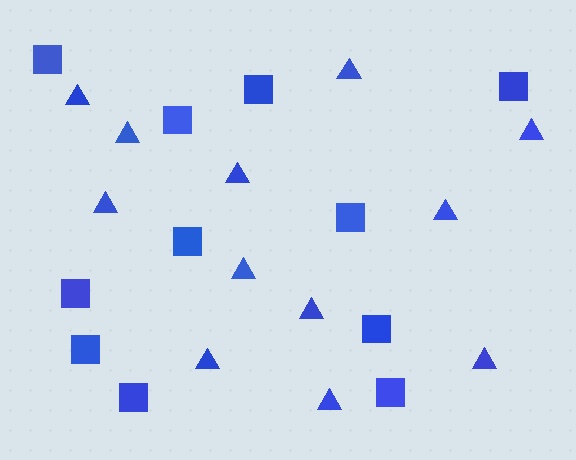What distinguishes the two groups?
There are 2 groups: one group of triangles (12) and one group of squares (11).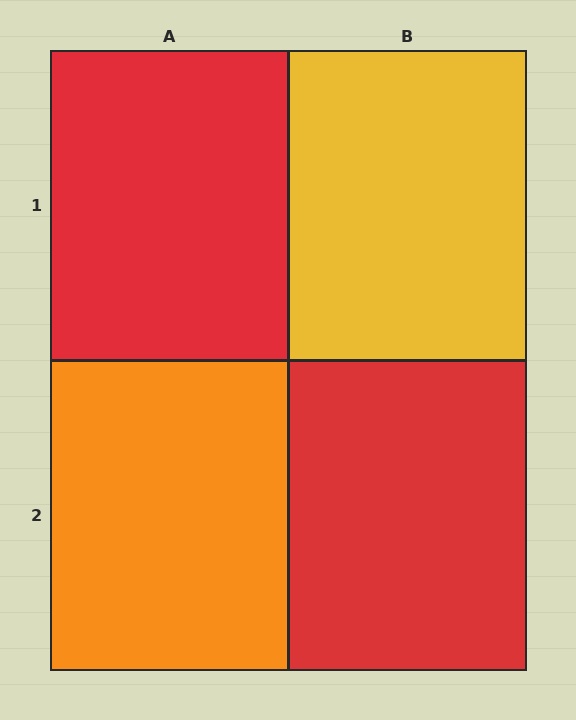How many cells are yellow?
1 cell is yellow.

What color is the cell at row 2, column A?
Orange.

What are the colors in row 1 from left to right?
Red, yellow.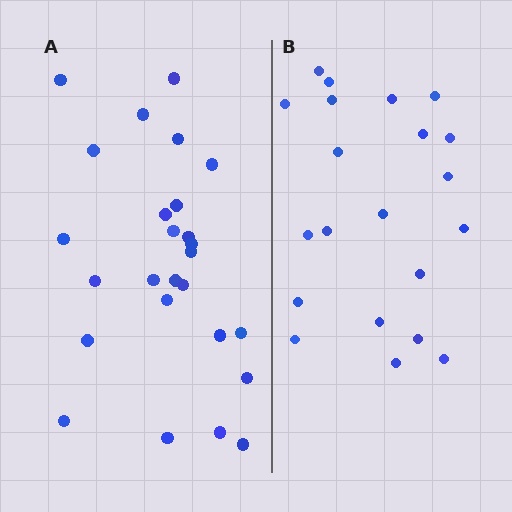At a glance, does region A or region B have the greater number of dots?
Region A (the left region) has more dots.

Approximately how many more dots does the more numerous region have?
Region A has about 5 more dots than region B.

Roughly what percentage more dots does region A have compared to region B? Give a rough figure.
About 25% more.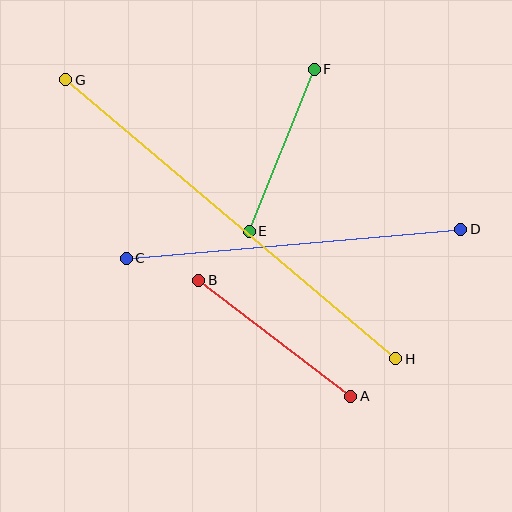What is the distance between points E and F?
The distance is approximately 175 pixels.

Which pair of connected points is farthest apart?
Points G and H are farthest apart.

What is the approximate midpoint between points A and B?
The midpoint is at approximately (275, 338) pixels.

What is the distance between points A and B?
The distance is approximately 191 pixels.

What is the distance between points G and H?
The distance is approximately 432 pixels.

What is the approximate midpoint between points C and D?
The midpoint is at approximately (294, 244) pixels.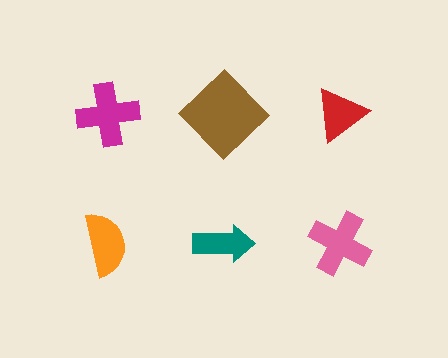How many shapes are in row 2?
3 shapes.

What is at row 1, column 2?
A brown diamond.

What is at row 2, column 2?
A teal arrow.